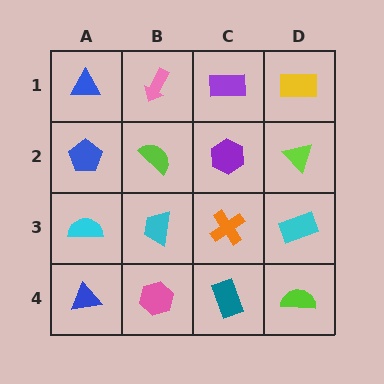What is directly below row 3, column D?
A lime semicircle.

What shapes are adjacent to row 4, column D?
A cyan rectangle (row 3, column D), a teal rectangle (row 4, column C).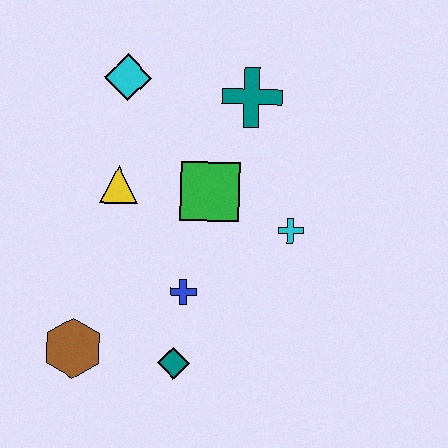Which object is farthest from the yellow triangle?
The teal diamond is farthest from the yellow triangle.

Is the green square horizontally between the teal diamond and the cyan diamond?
No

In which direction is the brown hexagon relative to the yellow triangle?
The brown hexagon is below the yellow triangle.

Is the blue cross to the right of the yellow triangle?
Yes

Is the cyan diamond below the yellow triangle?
No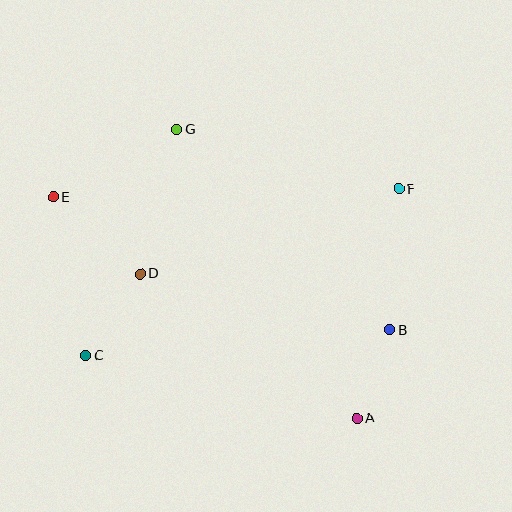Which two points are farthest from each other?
Points A and E are farthest from each other.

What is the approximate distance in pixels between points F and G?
The distance between F and G is approximately 229 pixels.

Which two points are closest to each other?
Points A and B are closest to each other.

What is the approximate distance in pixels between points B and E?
The distance between B and E is approximately 362 pixels.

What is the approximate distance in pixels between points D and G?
The distance between D and G is approximately 149 pixels.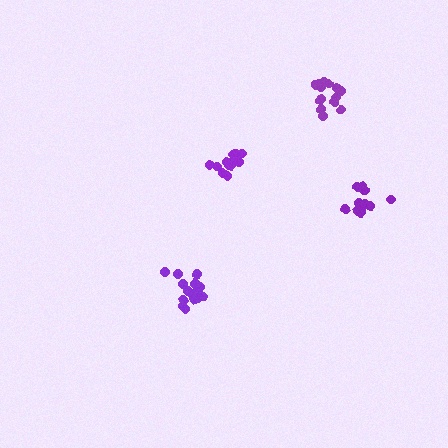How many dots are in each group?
Group 1: 16 dots, Group 2: 13 dots, Group 3: 14 dots, Group 4: 14 dots (57 total).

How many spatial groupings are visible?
There are 4 spatial groupings.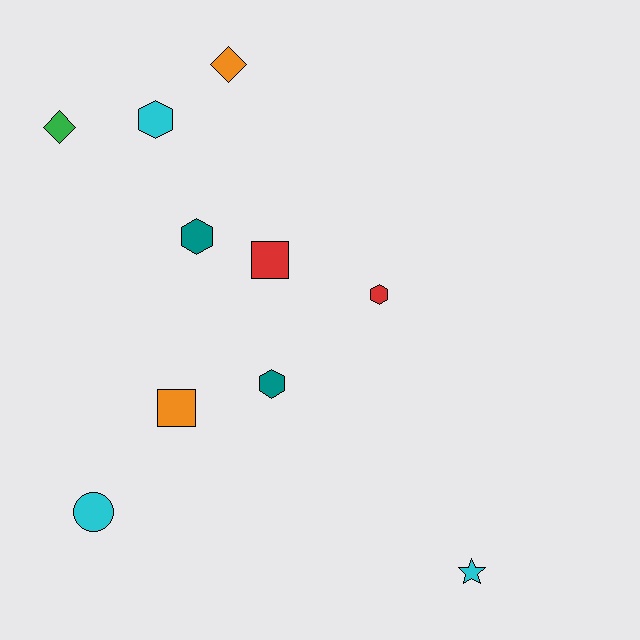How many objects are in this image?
There are 10 objects.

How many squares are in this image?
There are 2 squares.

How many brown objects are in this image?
There are no brown objects.